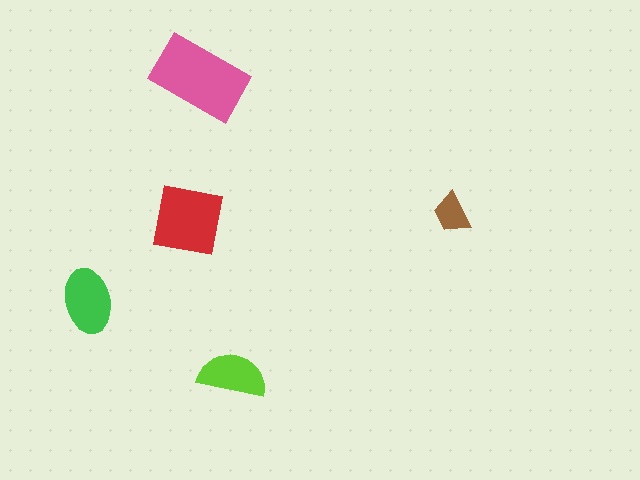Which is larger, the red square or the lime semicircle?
The red square.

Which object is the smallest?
The brown trapezoid.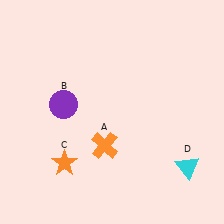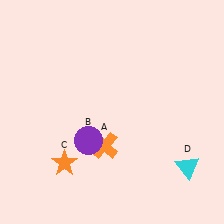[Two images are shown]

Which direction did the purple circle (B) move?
The purple circle (B) moved down.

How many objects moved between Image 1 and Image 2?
1 object moved between the two images.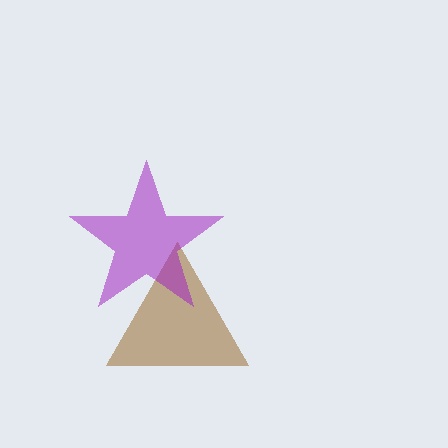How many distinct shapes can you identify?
There are 2 distinct shapes: a brown triangle, a purple star.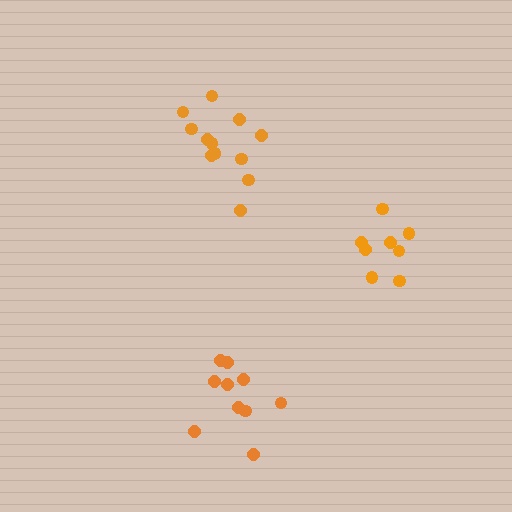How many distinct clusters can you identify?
There are 3 distinct clusters.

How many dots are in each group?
Group 1: 10 dots, Group 2: 12 dots, Group 3: 8 dots (30 total).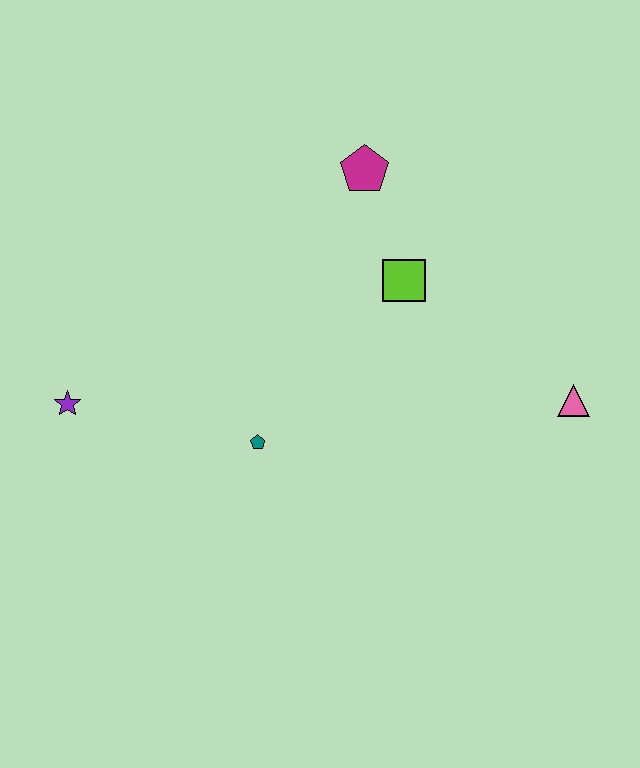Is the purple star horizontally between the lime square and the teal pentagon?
No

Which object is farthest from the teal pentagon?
The pink triangle is farthest from the teal pentagon.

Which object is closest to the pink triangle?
The lime square is closest to the pink triangle.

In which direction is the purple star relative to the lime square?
The purple star is to the left of the lime square.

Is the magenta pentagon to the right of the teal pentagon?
Yes